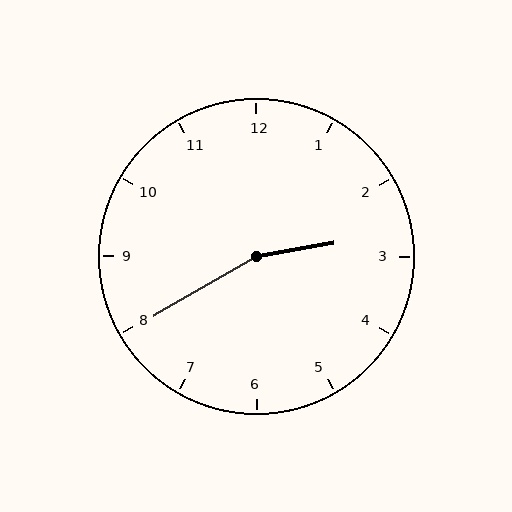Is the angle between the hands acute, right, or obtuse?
It is obtuse.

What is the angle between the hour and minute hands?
Approximately 160 degrees.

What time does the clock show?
2:40.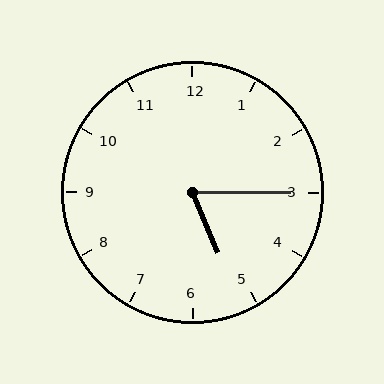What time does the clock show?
5:15.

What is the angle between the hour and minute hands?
Approximately 68 degrees.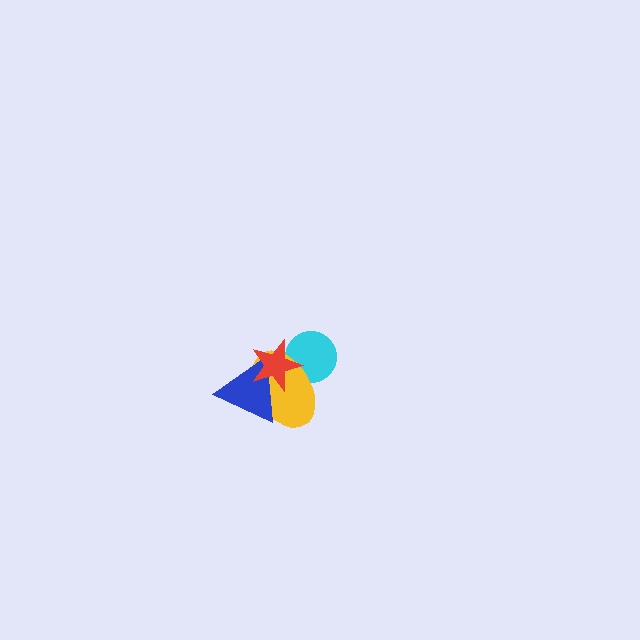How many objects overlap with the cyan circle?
2 objects overlap with the cyan circle.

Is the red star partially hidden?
No, no other shape covers it.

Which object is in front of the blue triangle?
The red star is in front of the blue triangle.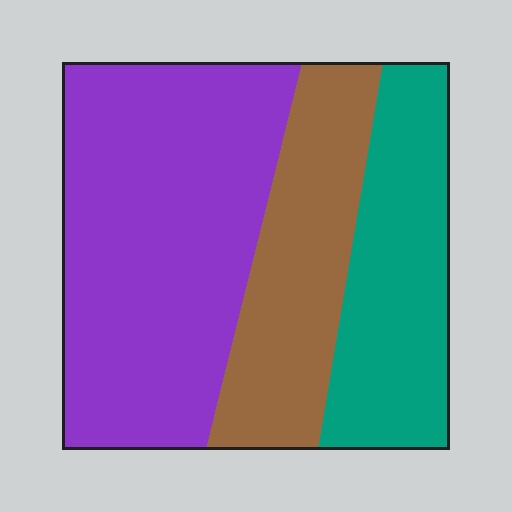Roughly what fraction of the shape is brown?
Brown covers around 25% of the shape.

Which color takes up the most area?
Purple, at roughly 50%.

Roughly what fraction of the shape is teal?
Teal covers 26% of the shape.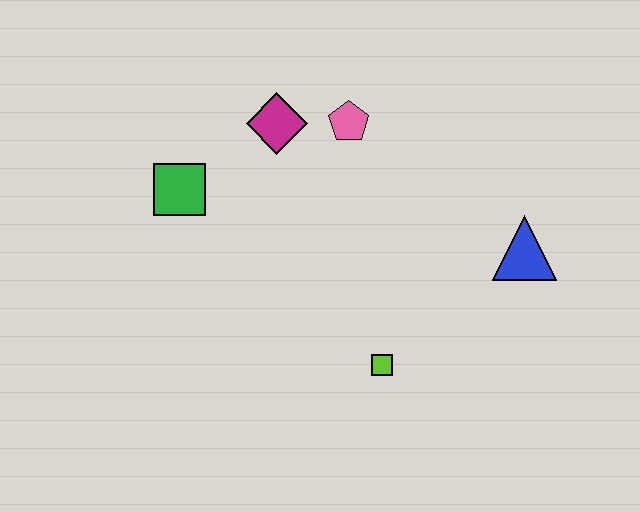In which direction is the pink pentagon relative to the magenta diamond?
The pink pentagon is to the right of the magenta diamond.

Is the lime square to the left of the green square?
No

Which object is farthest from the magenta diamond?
The blue triangle is farthest from the magenta diamond.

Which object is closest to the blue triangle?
The lime square is closest to the blue triangle.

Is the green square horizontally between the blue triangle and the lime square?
No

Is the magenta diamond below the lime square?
No